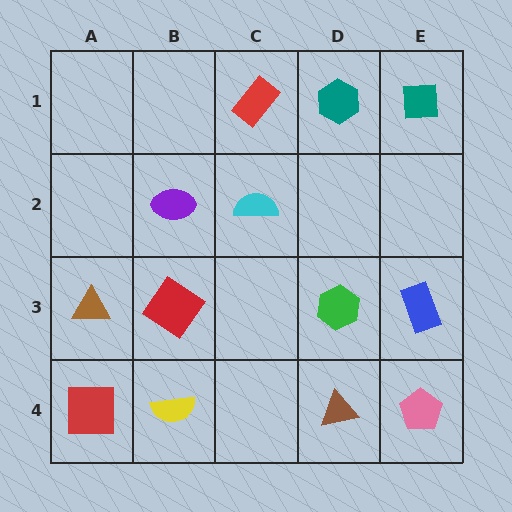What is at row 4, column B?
A yellow semicircle.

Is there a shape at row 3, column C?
No, that cell is empty.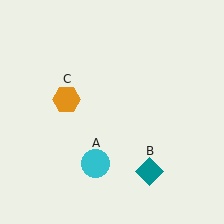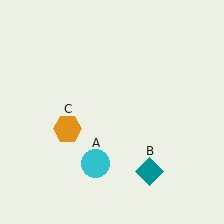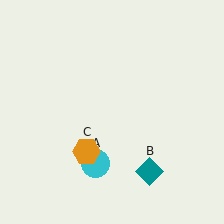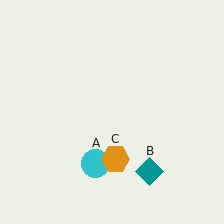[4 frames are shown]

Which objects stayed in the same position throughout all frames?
Cyan circle (object A) and teal diamond (object B) remained stationary.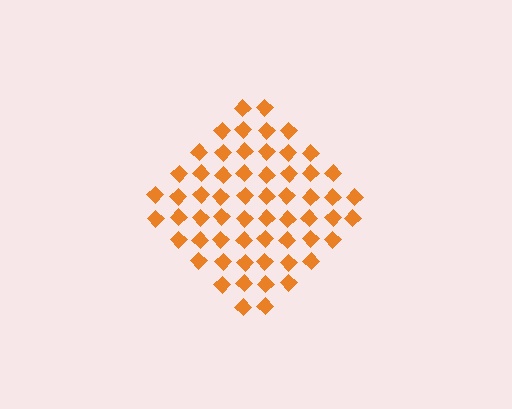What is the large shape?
The large shape is a diamond.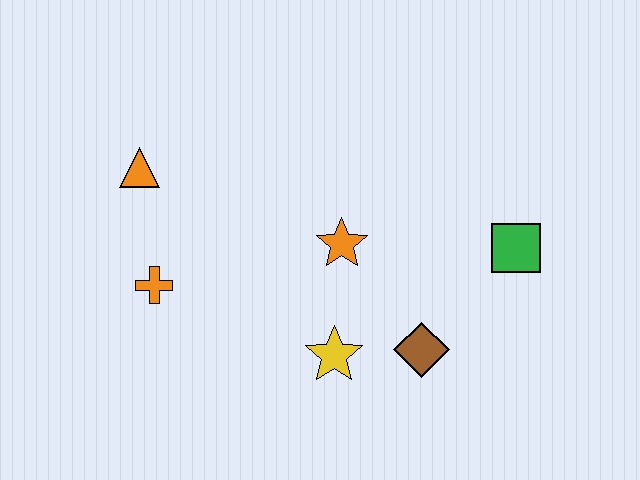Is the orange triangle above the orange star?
Yes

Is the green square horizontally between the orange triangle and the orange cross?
No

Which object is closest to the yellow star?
The brown diamond is closest to the yellow star.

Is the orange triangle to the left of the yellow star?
Yes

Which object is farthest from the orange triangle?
The green square is farthest from the orange triangle.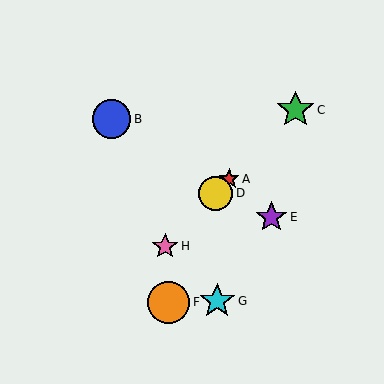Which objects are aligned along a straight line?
Objects A, C, D, H are aligned along a straight line.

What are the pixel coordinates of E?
Object E is at (271, 217).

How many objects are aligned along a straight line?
4 objects (A, C, D, H) are aligned along a straight line.